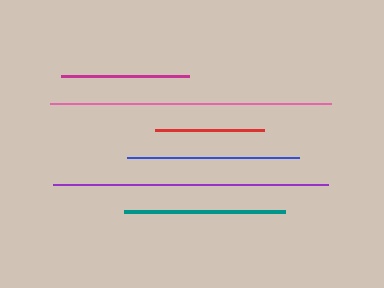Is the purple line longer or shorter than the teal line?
The purple line is longer than the teal line.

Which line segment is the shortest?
The red line is the shortest at approximately 109 pixels.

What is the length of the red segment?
The red segment is approximately 109 pixels long.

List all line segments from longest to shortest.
From longest to shortest: pink, purple, blue, teal, magenta, red.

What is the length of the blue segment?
The blue segment is approximately 172 pixels long.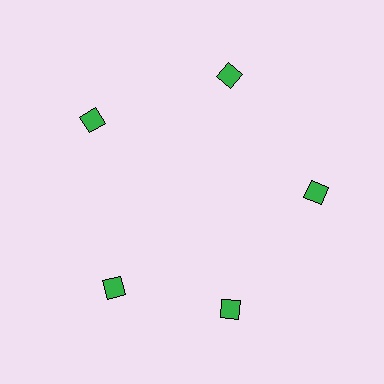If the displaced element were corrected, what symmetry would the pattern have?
It would have 5-fold rotational symmetry — the pattern would map onto itself every 72 degrees.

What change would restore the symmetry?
The symmetry would be restored by rotating it back into even spacing with its neighbors so that all 5 diamonds sit at equal angles and equal distance from the center.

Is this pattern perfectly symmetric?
No. The 5 green diamonds are arranged in a ring, but one element near the 8 o'clock position is rotated out of alignment along the ring, breaking the 5-fold rotational symmetry.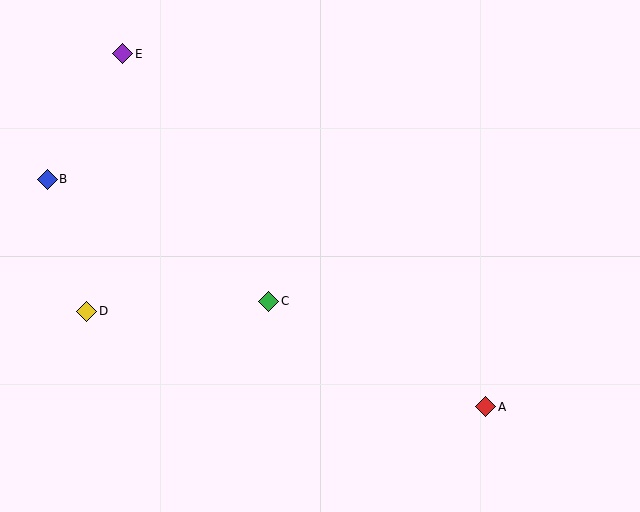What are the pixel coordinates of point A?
Point A is at (486, 407).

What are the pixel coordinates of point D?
Point D is at (87, 311).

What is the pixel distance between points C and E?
The distance between C and E is 287 pixels.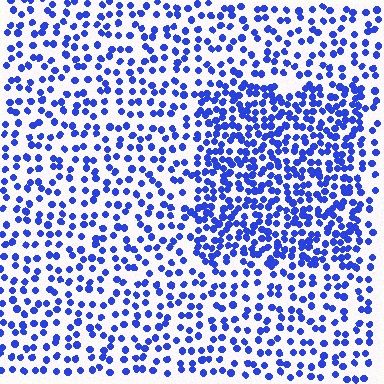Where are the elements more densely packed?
The elements are more densely packed inside the rectangle boundary.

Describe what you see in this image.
The image contains small blue elements arranged at two different densities. A rectangle-shaped region is visible where the elements are more densely packed than the surrounding area.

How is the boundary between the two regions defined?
The boundary is defined by a change in element density (approximately 1.9x ratio). All elements are the same color, size, and shape.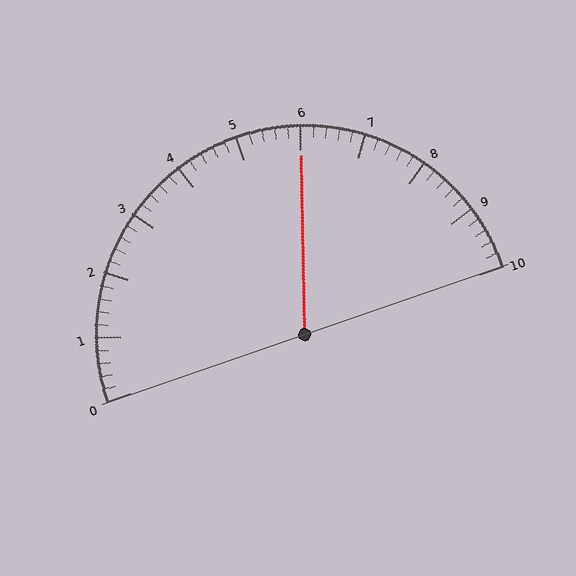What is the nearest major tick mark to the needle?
The nearest major tick mark is 6.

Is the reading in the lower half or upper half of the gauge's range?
The reading is in the upper half of the range (0 to 10).